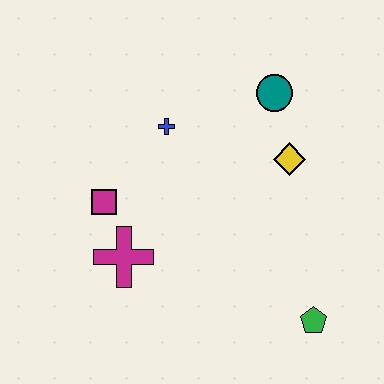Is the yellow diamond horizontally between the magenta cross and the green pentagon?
Yes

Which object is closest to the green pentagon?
The yellow diamond is closest to the green pentagon.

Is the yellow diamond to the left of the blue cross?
No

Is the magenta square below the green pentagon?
No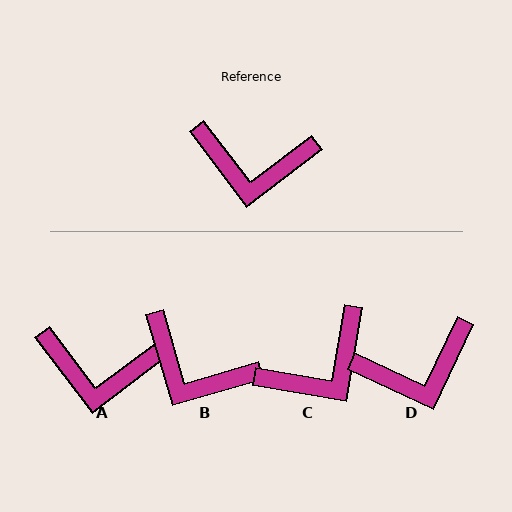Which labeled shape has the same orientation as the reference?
A.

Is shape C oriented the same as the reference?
No, it is off by about 43 degrees.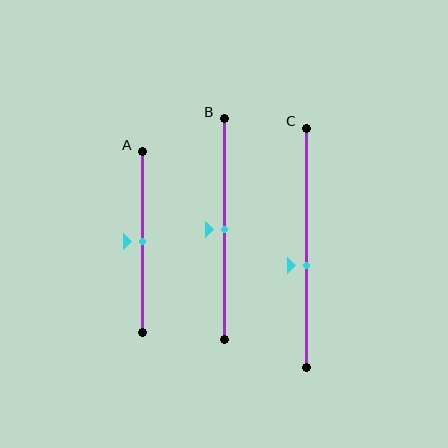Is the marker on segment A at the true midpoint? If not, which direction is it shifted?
Yes, the marker on segment A is at the true midpoint.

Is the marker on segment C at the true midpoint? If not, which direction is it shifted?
No, the marker on segment C is shifted downward by about 7% of the segment length.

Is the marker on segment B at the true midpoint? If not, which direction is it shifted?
Yes, the marker on segment B is at the true midpoint.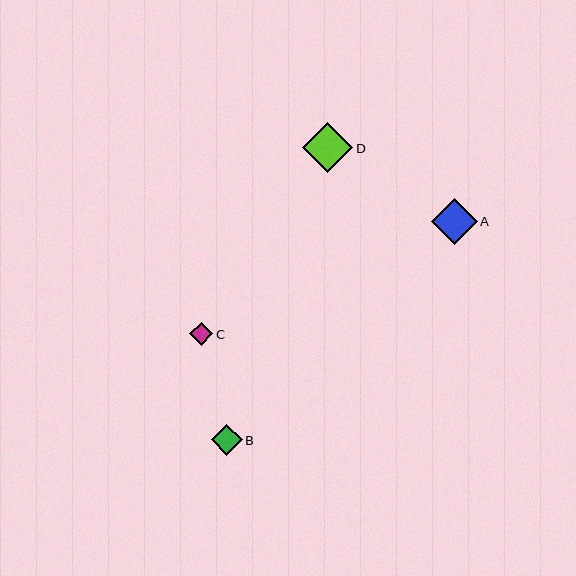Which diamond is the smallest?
Diamond C is the smallest with a size of approximately 23 pixels.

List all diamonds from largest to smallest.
From largest to smallest: D, A, B, C.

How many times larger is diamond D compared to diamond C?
Diamond D is approximately 2.2 times the size of diamond C.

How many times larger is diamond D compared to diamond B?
Diamond D is approximately 1.6 times the size of diamond B.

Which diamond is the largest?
Diamond D is the largest with a size of approximately 50 pixels.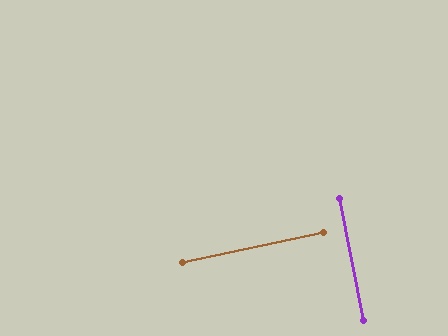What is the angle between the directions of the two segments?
Approximately 89 degrees.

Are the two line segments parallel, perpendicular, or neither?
Perpendicular — they meet at approximately 89°.